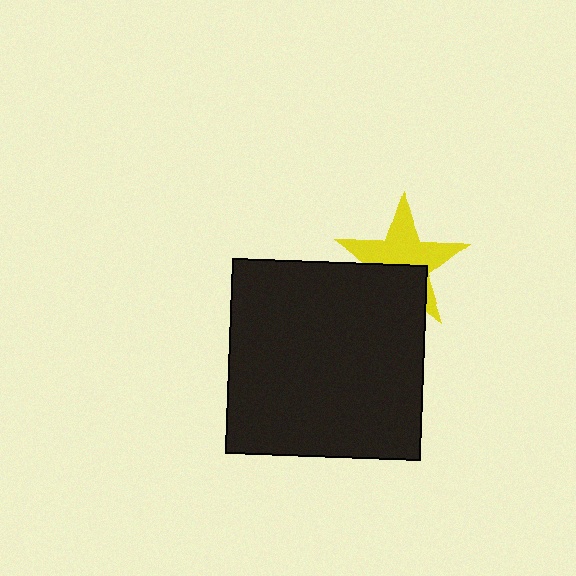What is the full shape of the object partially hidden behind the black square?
The partially hidden object is a yellow star.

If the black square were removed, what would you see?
You would see the complete yellow star.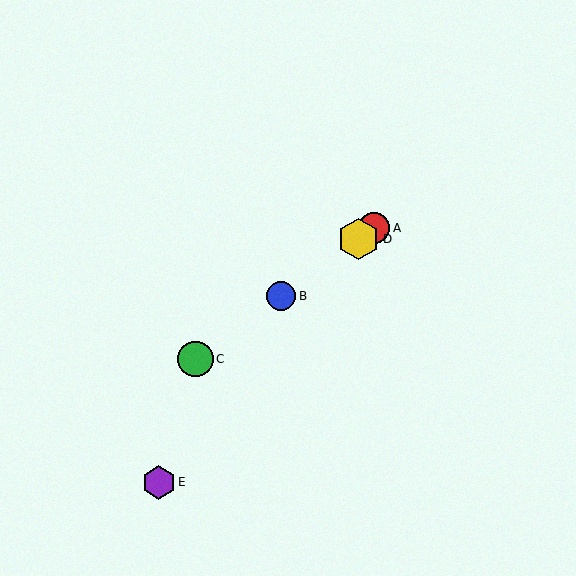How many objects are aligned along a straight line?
4 objects (A, B, C, D) are aligned along a straight line.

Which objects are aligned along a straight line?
Objects A, B, C, D are aligned along a straight line.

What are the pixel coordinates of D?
Object D is at (359, 239).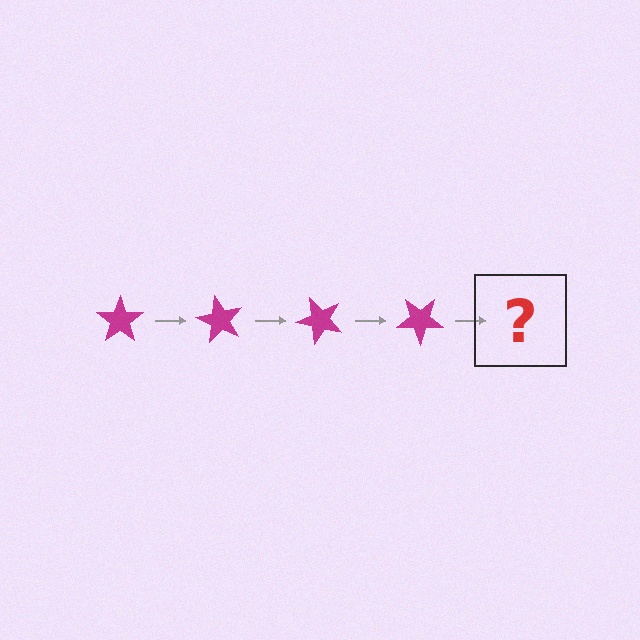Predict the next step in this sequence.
The next step is a magenta star rotated 240 degrees.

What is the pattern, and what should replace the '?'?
The pattern is that the star rotates 60 degrees each step. The '?' should be a magenta star rotated 240 degrees.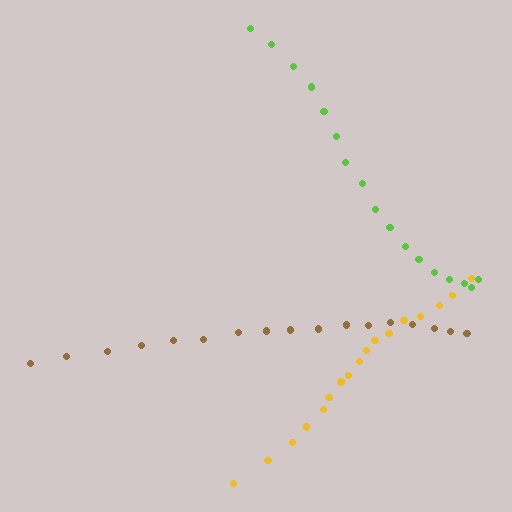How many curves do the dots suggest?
There are 3 distinct paths.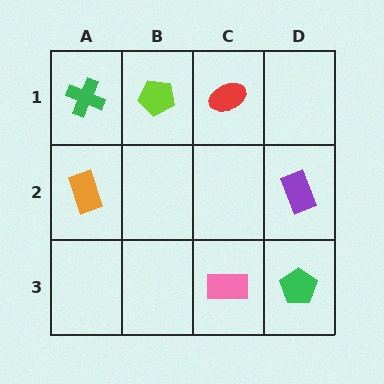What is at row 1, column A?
A green cross.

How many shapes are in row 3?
2 shapes.